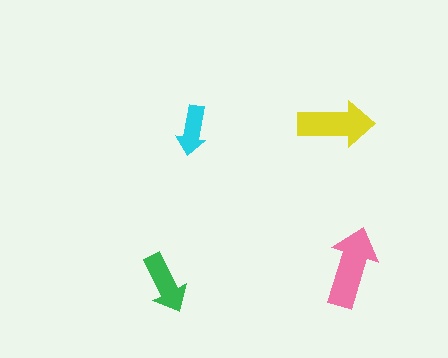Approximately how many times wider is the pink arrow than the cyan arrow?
About 1.5 times wider.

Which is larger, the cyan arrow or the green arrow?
The green one.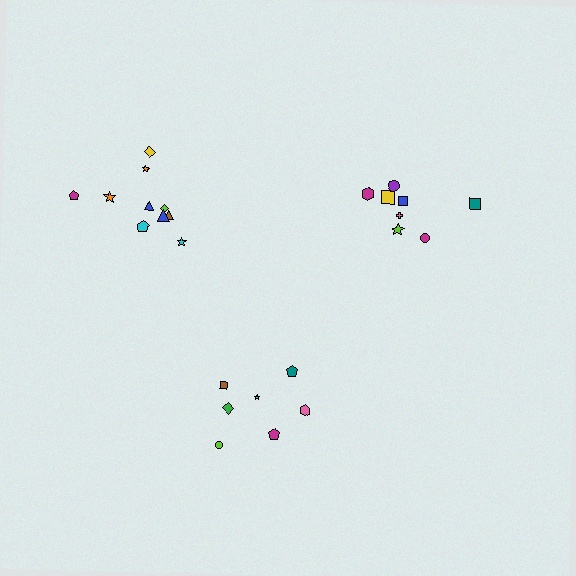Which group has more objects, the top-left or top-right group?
The top-left group.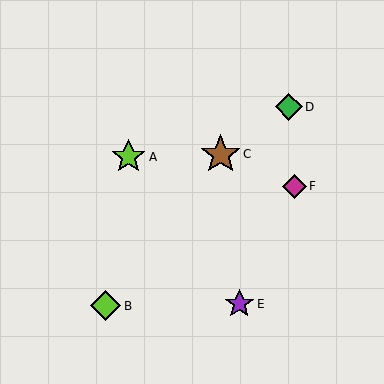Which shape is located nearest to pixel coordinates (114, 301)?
The lime diamond (labeled B) at (105, 306) is nearest to that location.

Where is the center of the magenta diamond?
The center of the magenta diamond is at (295, 186).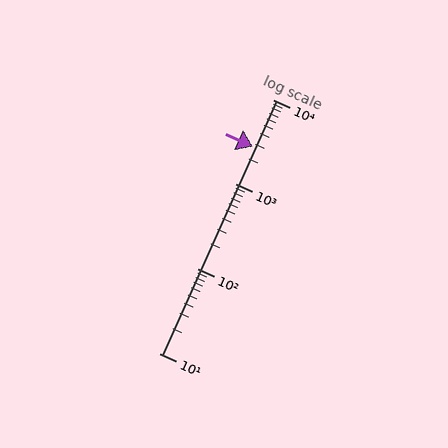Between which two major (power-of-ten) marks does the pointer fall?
The pointer is between 1000 and 10000.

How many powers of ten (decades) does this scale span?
The scale spans 3 decades, from 10 to 10000.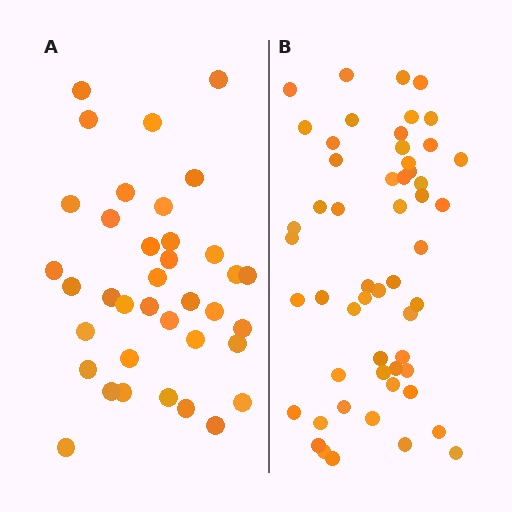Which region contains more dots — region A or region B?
Region B (the right region) has more dots.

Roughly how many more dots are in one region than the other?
Region B has approximately 15 more dots than region A.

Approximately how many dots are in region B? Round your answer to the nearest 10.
About 50 dots. (The exact count is 54, which rounds to 50.)